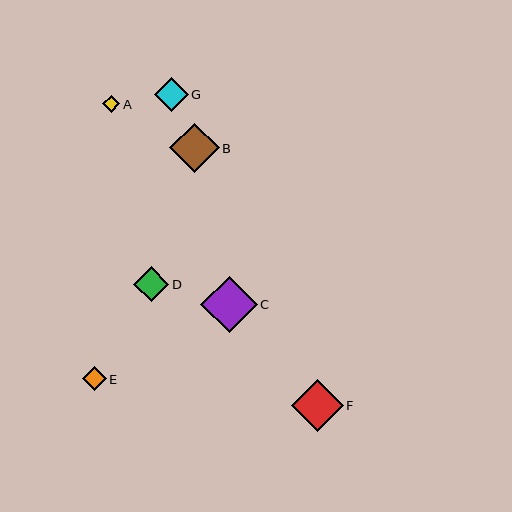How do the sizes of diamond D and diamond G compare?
Diamond D and diamond G are approximately the same size.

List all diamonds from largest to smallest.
From largest to smallest: C, F, B, D, G, E, A.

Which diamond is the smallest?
Diamond A is the smallest with a size of approximately 17 pixels.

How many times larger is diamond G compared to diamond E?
Diamond G is approximately 1.4 times the size of diamond E.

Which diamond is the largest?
Diamond C is the largest with a size of approximately 57 pixels.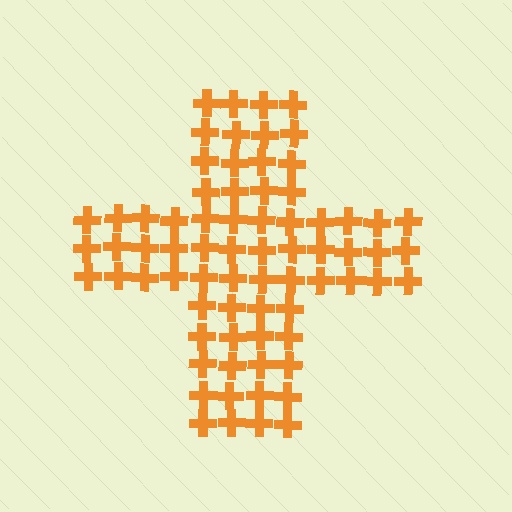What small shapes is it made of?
It is made of small crosses.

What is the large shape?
The large shape is a cross.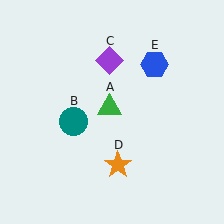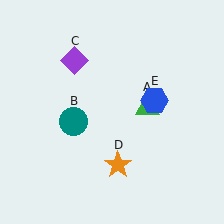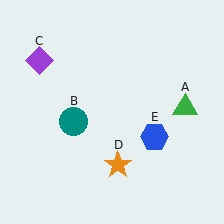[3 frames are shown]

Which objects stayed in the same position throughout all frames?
Teal circle (object B) and orange star (object D) remained stationary.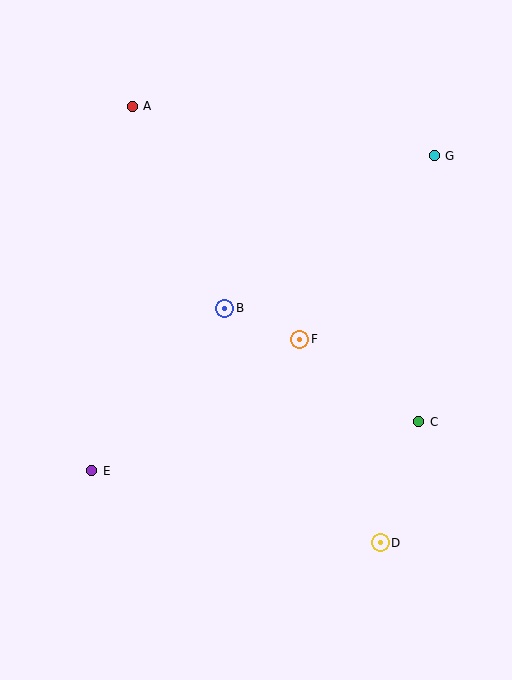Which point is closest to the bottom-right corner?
Point D is closest to the bottom-right corner.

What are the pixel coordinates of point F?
Point F is at (300, 339).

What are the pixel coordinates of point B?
Point B is at (225, 308).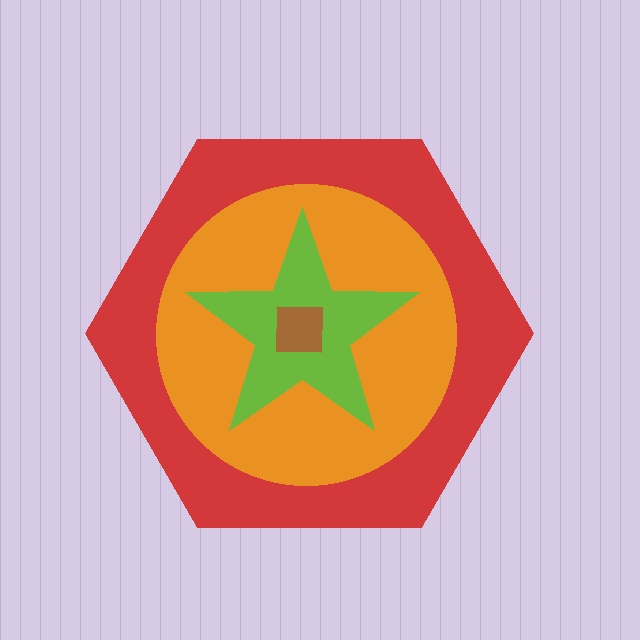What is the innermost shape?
The brown square.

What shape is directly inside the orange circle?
The lime star.